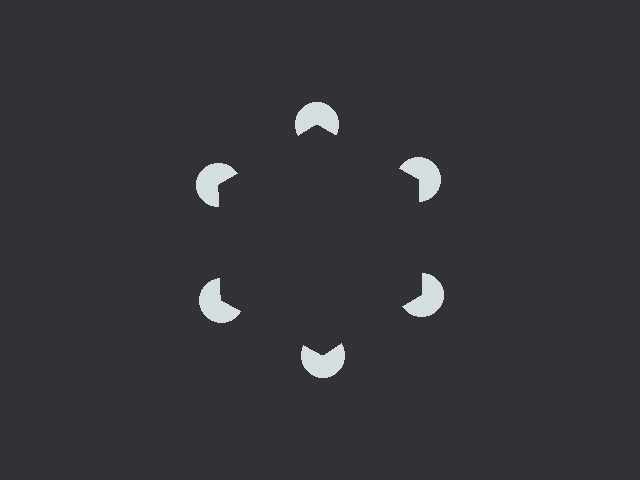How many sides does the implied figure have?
6 sides.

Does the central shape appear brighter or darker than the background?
It typically appears slightly darker than the background, even though no actual brightness change is drawn.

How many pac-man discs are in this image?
There are 6 — one at each vertex of the illusory hexagon.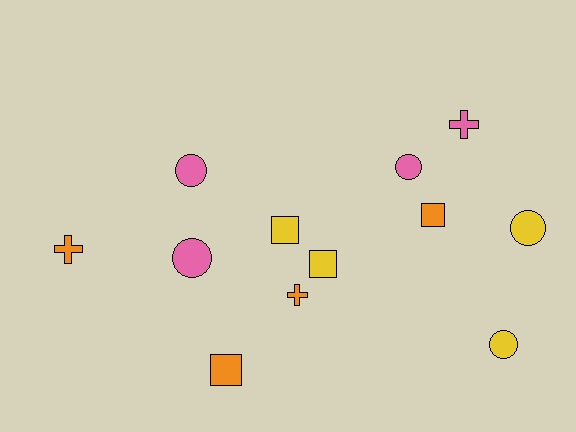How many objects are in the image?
There are 12 objects.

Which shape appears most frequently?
Circle, with 5 objects.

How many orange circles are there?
There are no orange circles.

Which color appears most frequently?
Orange, with 4 objects.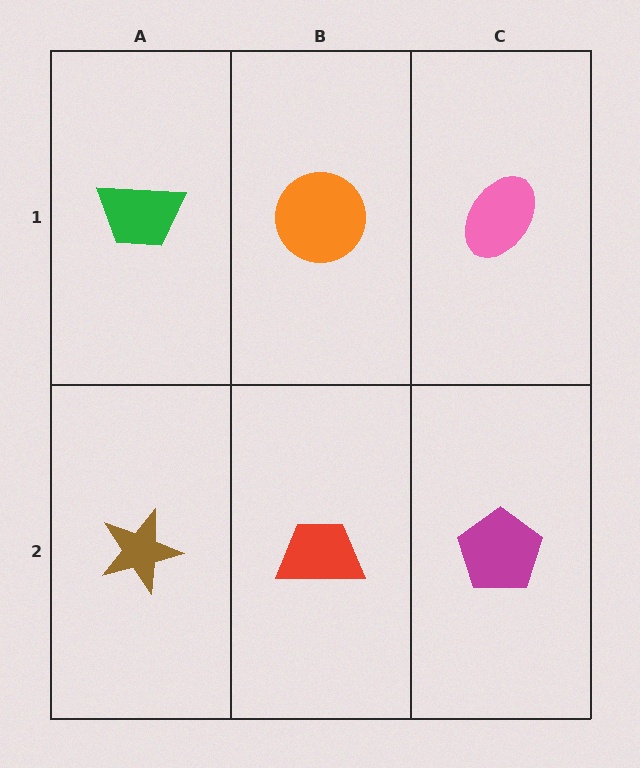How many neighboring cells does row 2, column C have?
2.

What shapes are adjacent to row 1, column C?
A magenta pentagon (row 2, column C), an orange circle (row 1, column B).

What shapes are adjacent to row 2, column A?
A green trapezoid (row 1, column A), a red trapezoid (row 2, column B).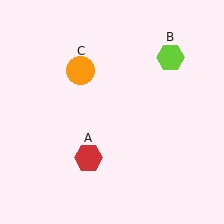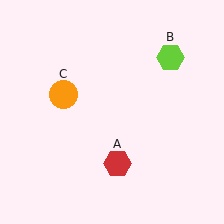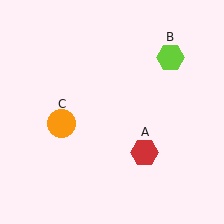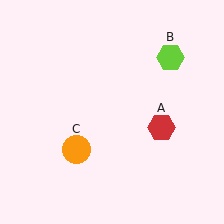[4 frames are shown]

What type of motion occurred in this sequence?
The red hexagon (object A), orange circle (object C) rotated counterclockwise around the center of the scene.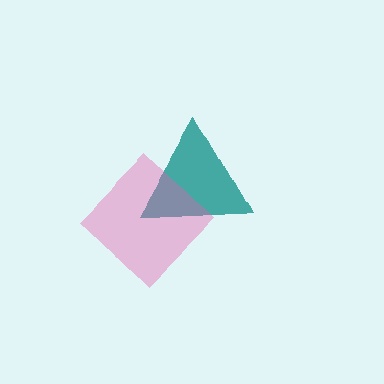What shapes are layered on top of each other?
The layered shapes are: a teal triangle, a pink diamond.